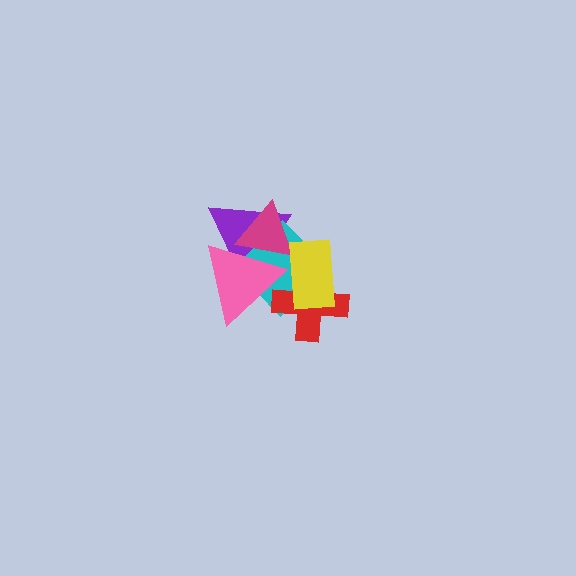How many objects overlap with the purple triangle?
3 objects overlap with the purple triangle.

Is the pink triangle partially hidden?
Yes, it is partially covered by another shape.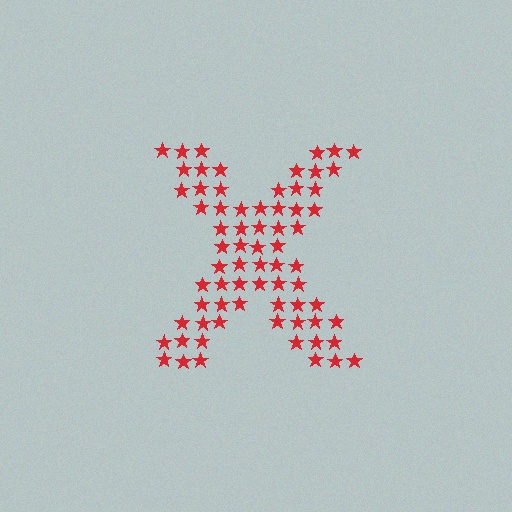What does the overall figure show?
The overall figure shows the letter X.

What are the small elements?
The small elements are stars.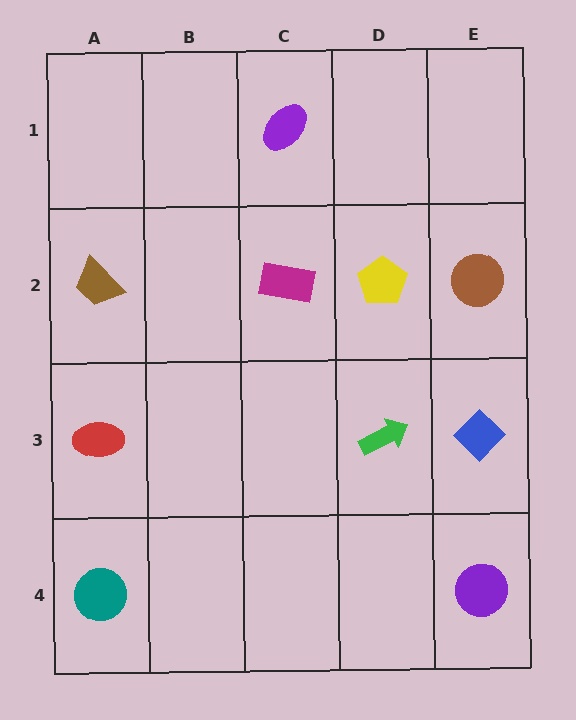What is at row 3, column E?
A blue diamond.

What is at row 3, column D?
A green arrow.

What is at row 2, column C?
A magenta rectangle.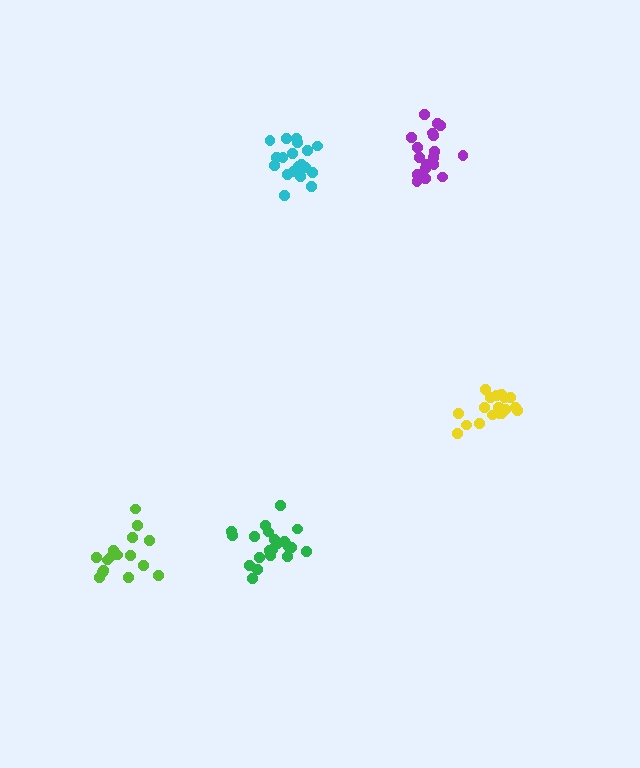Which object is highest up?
The purple cluster is topmost.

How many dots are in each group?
Group 1: 16 dots, Group 2: 21 dots, Group 3: 19 dots, Group 4: 21 dots, Group 5: 18 dots (95 total).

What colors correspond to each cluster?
The clusters are colored: lime, green, yellow, cyan, purple.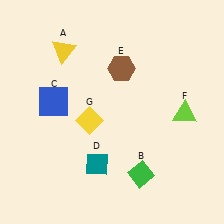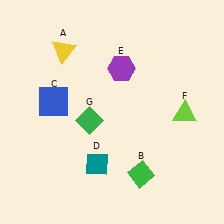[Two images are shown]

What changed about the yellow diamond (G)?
In Image 1, G is yellow. In Image 2, it changed to green.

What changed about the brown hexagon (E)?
In Image 1, E is brown. In Image 2, it changed to purple.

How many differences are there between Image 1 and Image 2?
There are 2 differences between the two images.